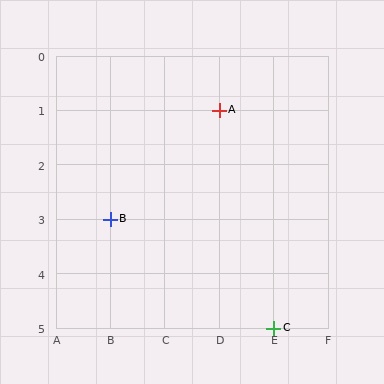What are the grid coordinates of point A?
Point A is at grid coordinates (D, 1).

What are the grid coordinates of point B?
Point B is at grid coordinates (B, 3).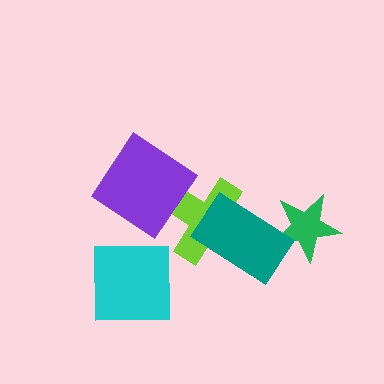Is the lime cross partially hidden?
Yes, it is partially covered by another shape.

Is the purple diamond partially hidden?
No, no other shape covers it.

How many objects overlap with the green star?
1 object overlaps with the green star.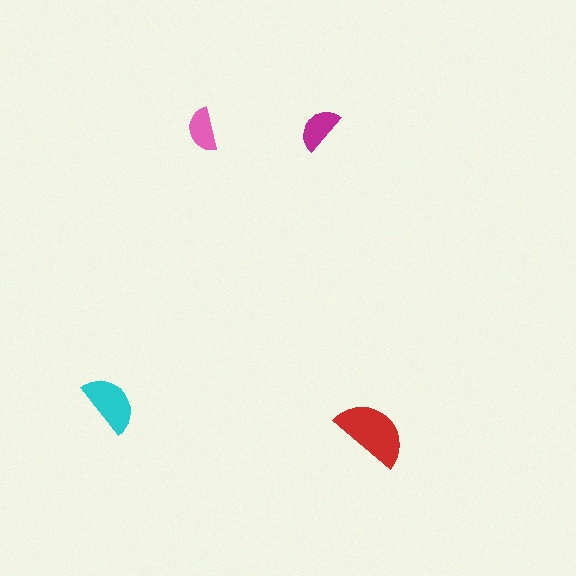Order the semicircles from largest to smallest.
the red one, the cyan one, the magenta one, the pink one.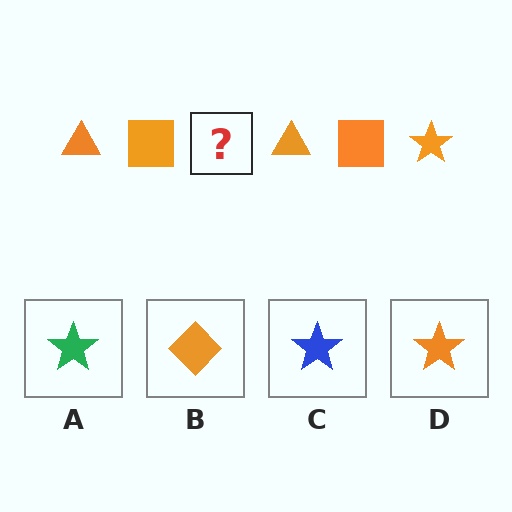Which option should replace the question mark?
Option D.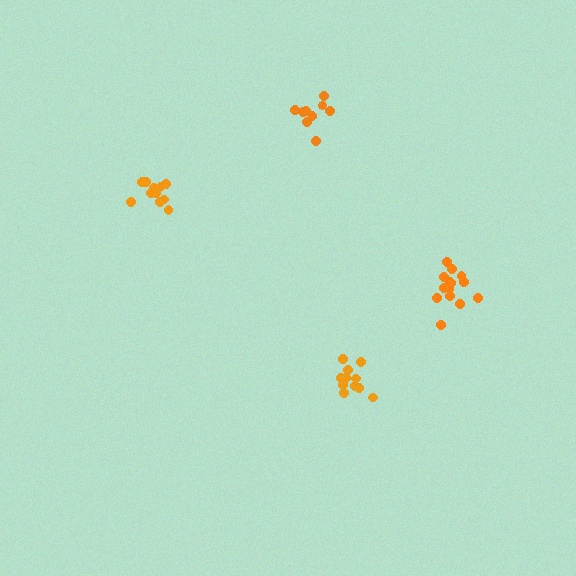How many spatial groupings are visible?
There are 4 spatial groupings.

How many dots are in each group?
Group 1: 11 dots, Group 2: 14 dots, Group 3: 9 dots, Group 4: 11 dots (45 total).